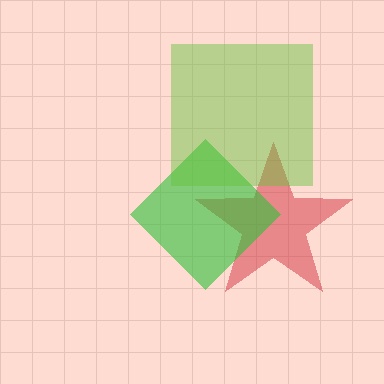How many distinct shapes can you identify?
There are 3 distinct shapes: a red star, a green diamond, a lime square.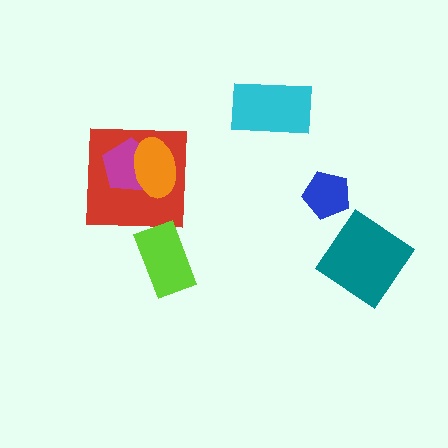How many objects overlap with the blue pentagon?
0 objects overlap with the blue pentagon.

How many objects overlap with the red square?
2 objects overlap with the red square.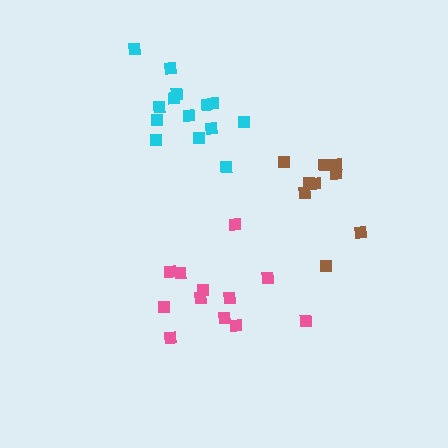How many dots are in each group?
Group 1: 12 dots, Group 2: 9 dots, Group 3: 14 dots (35 total).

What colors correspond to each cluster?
The clusters are colored: pink, brown, cyan.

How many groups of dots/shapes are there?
There are 3 groups.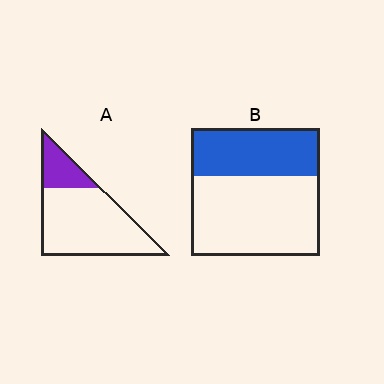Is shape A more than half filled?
No.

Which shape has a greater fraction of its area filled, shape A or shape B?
Shape B.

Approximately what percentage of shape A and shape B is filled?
A is approximately 20% and B is approximately 40%.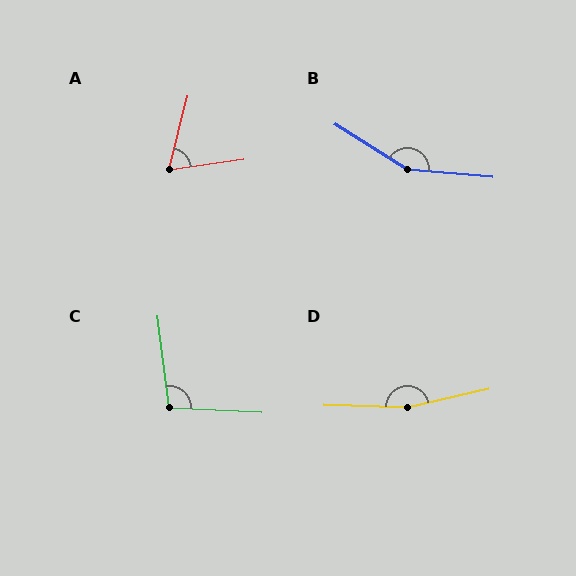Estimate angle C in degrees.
Approximately 100 degrees.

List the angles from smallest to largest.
A (68°), C (100°), B (153°), D (165°).